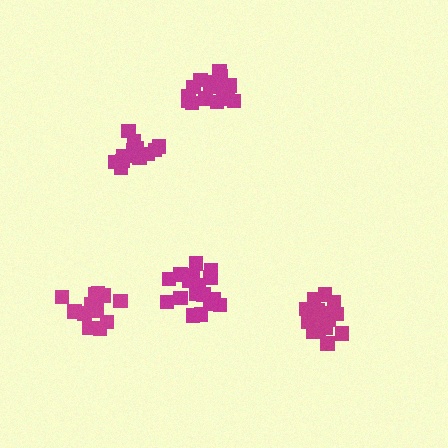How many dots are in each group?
Group 1: 17 dots, Group 2: 18 dots, Group 3: 13 dots, Group 4: 14 dots, Group 5: 17 dots (79 total).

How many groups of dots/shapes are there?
There are 5 groups.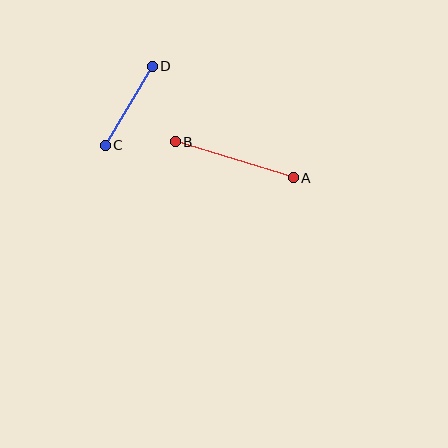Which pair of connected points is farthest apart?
Points A and B are farthest apart.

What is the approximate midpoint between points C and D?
The midpoint is at approximately (129, 106) pixels.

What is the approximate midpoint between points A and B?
The midpoint is at approximately (234, 160) pixels.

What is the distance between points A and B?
The distance is approximately 123 pixels.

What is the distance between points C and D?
The distance is approximately 92 pixels.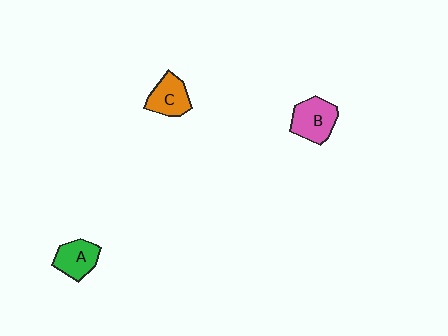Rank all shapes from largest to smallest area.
From largest to smallest: B (pink), C (orange), A (green).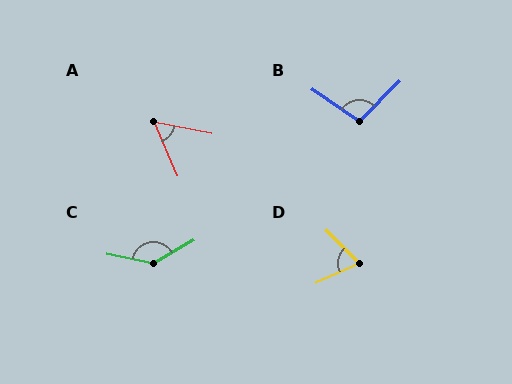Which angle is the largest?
C, at approximately 138 degrees.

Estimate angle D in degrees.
Approximately 69 degrees.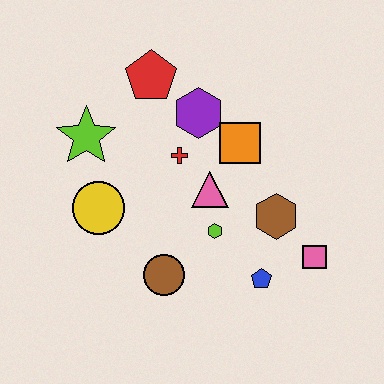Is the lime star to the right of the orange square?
No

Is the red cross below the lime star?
Yes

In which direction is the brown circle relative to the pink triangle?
The brown circle is below the pink triangle.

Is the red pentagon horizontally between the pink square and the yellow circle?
Yes